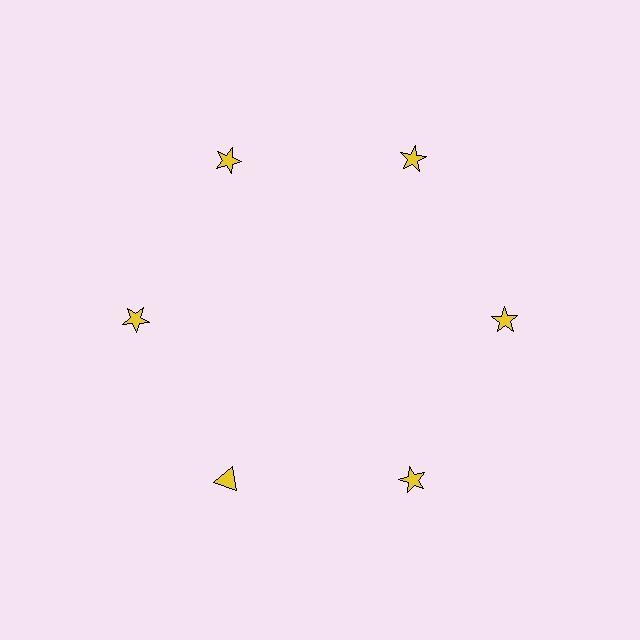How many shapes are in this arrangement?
There are 6 shapes arranged in a ring pattern.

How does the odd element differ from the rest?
It has a different shape: triangle instead of star.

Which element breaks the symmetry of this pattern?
The yellow triangle at roughly the 7 o'clock position breaks the symmetry. All other shapes are yellow stars.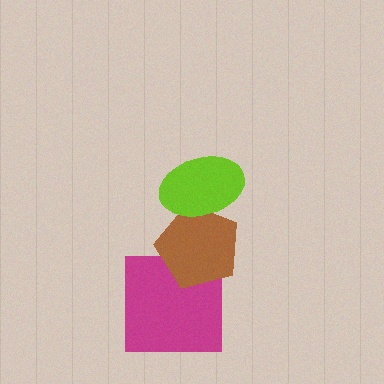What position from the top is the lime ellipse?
The lime ellipse is 1st from the top.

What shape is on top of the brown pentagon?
The lime ellipse is on top of the brown pentagon.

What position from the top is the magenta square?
The magenta square is 3rd from the top.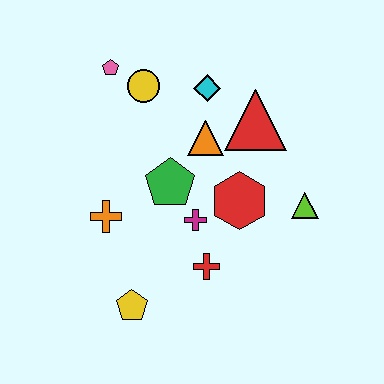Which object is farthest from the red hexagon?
The pink pentagon is farthest from the red hexagon.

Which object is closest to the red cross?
The magenta cross is closest to the red cross.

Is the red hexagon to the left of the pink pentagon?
No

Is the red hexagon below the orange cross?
No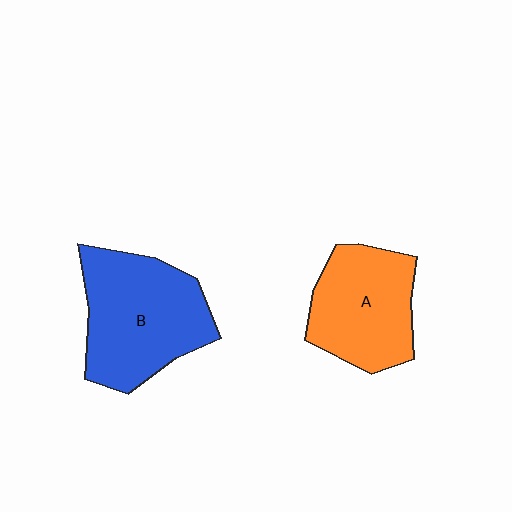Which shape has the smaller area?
Shape A (orange).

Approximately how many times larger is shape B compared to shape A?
Approximately 1.2 times.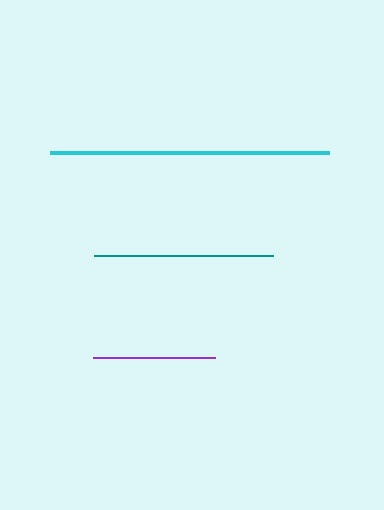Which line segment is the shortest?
The purple line is the shortest at approximately 122 pixels.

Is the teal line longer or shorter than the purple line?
The teal line is longer than the purple line.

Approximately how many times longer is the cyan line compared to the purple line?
The cyan line is approximately 2.3 times the length of the purple line.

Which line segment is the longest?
The cyan line is the longest at approximately 279 pixels.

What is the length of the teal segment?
The teal segment is approximately 178 pixels long.